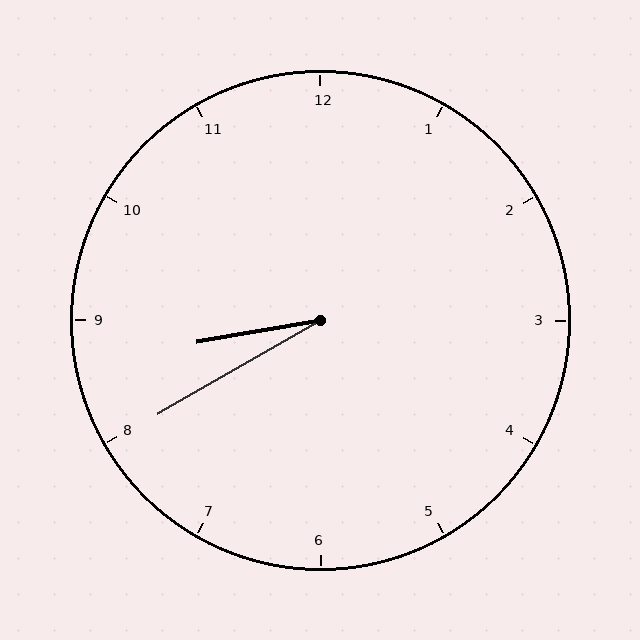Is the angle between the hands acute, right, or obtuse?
It is acute.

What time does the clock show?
8:40.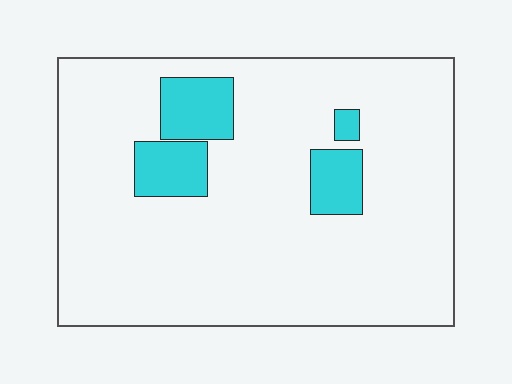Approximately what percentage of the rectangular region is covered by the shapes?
Approximately 10%.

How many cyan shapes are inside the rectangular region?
4.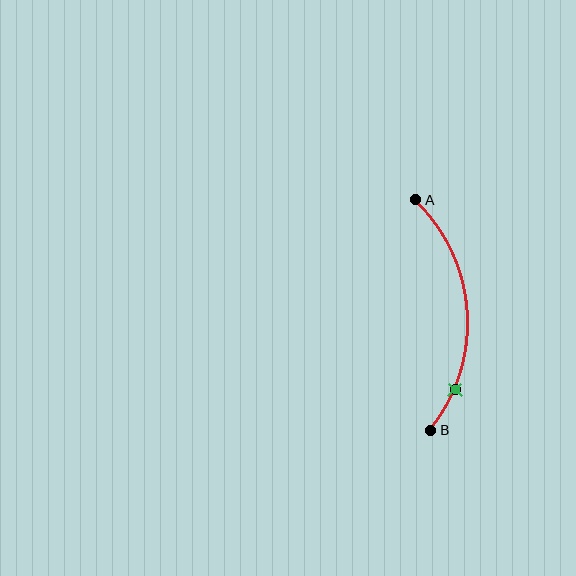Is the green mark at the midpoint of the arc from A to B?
No. The green mark lies on the arc but is closer to endpoint B. The arc midpoint would be at the point on the curve equidistant along the arc from both A and B.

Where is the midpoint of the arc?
The arc midpoint is the point on the curve farthest from the straight line joining A and B. It sits to the right of that line.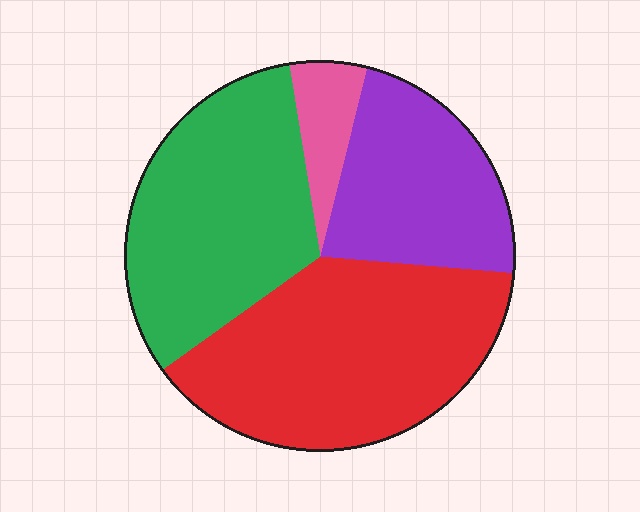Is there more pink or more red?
Red.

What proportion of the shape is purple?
Purple takes up about one fifth (1/5) of the shape.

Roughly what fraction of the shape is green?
Green takes up about one third (1/3) of the shape.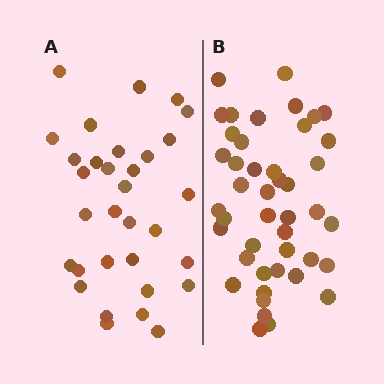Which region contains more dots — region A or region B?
Region B (the right region) has more dots.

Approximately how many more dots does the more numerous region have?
Region B has roughly 12 or so more dots than region A.